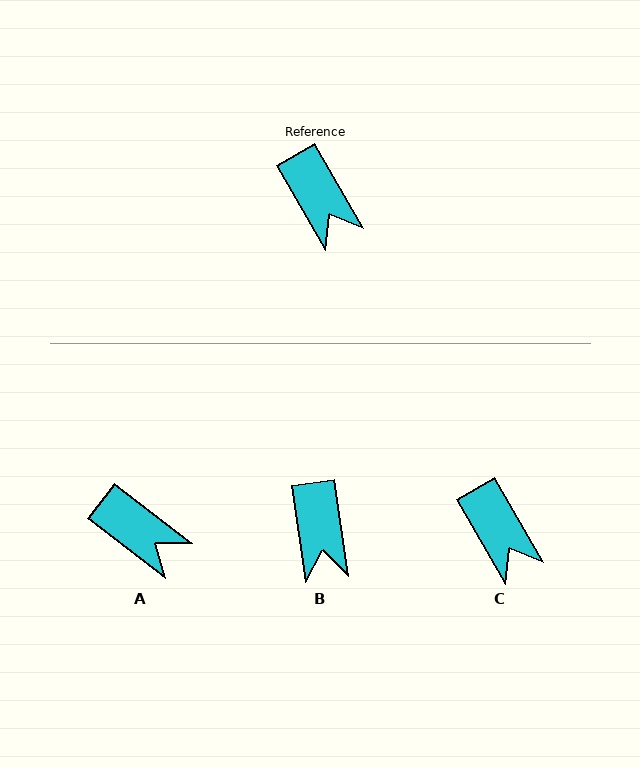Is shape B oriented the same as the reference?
No, it is off by about 21 degrees.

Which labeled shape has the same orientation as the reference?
C.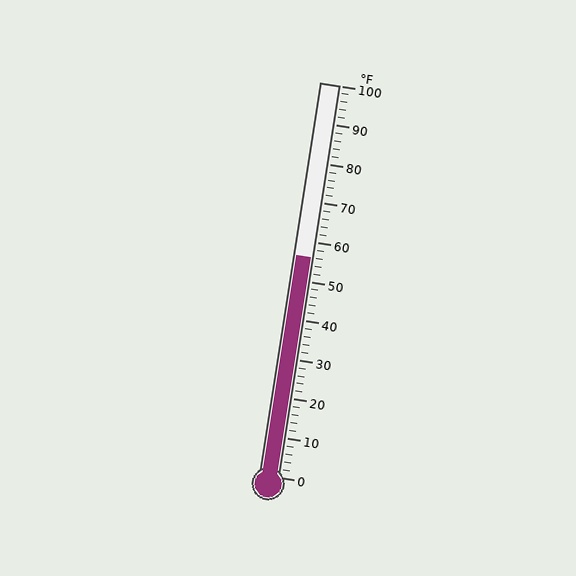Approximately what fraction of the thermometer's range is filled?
The thermometer is filled to approximately 55% of its range.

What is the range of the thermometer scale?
The thermometer scale ranges from 0°F to 100°F.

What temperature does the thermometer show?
The thermometer shows approximately 56°F.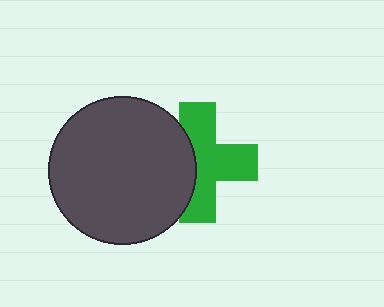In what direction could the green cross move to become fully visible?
The green cross could move right. That would shift it out from behind the dark gray circle entirely.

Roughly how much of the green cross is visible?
About half of it is visible (roughly 64%).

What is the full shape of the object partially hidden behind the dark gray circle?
The partially hidden object is a green cross.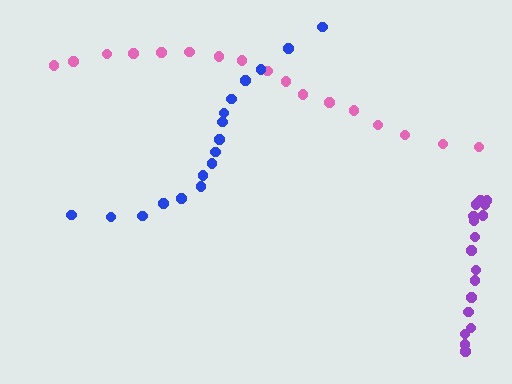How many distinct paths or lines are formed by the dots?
There are 3 distinct paths.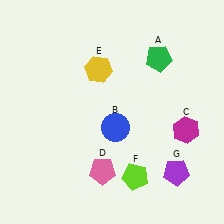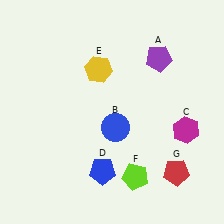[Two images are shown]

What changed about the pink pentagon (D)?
In Image 1, D is pink. In Image 2, it changed to blue.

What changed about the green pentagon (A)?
In Image 1, A is green. In Image 2, it changed to purple.